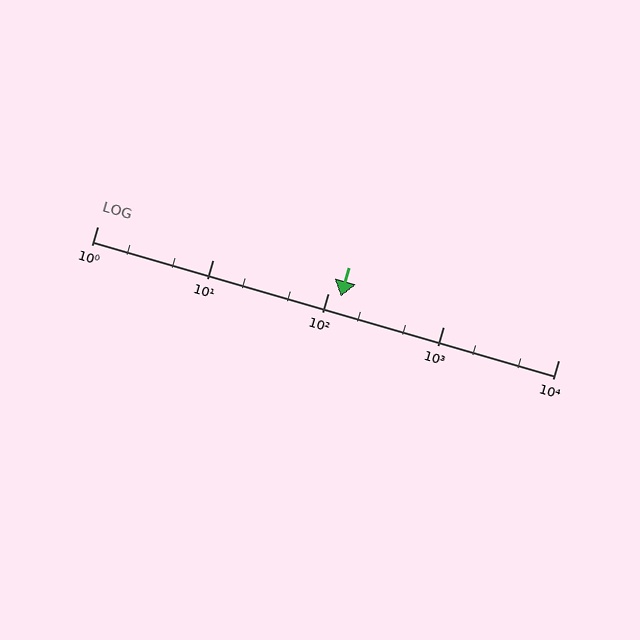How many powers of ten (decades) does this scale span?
The scale spans 4 decades, from 1 to 10000.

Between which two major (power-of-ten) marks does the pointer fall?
The pointer is between 100 and 1000.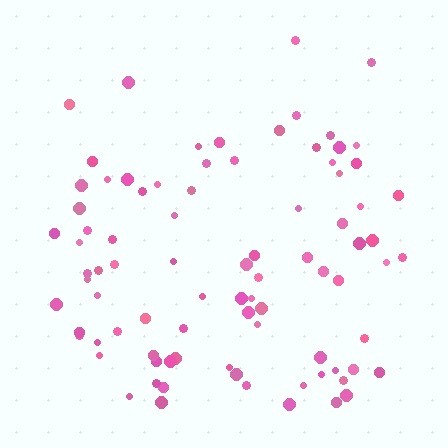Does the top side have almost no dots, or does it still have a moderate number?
Still a moderate number, just noticeably fewer than the bottom.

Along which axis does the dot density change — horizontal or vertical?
Vertical.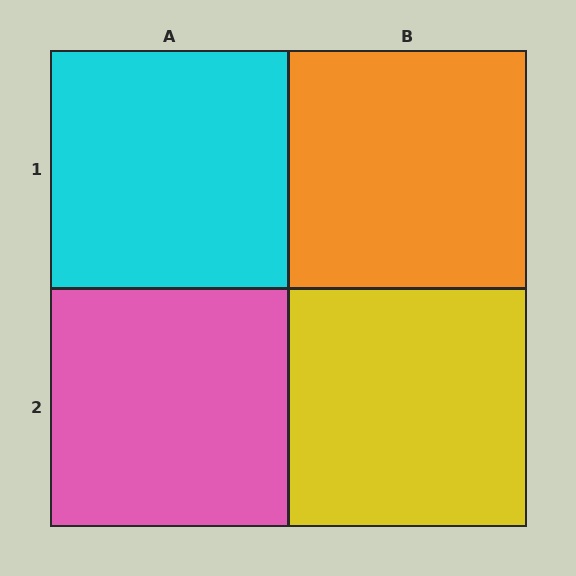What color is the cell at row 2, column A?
Pink.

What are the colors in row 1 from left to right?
Cyan, orange.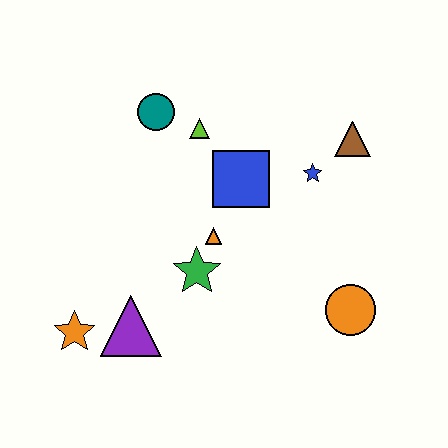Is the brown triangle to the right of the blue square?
Yes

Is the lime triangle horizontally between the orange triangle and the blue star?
No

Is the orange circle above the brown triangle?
No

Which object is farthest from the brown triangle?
The orange star is farthest from the brown triangle.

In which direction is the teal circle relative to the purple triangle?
The teal circle is above the purple triangle.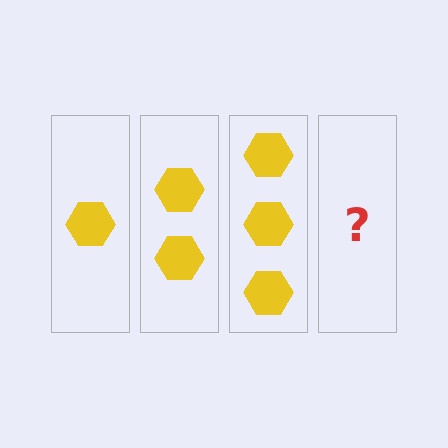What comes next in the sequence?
The next element should be 4 hexagons.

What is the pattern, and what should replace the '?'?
The pattern is that each step adds one more hexagon. The '?' should be 4 hexagons.